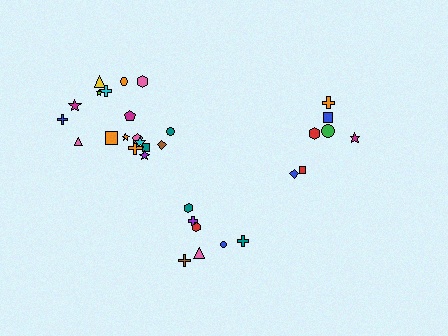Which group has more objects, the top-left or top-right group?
The top-left group.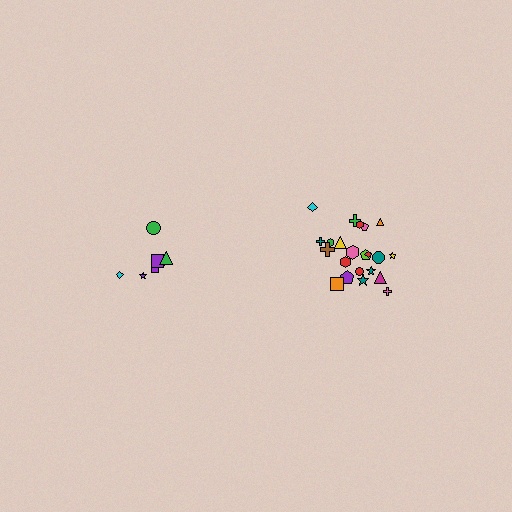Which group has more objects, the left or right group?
The right group.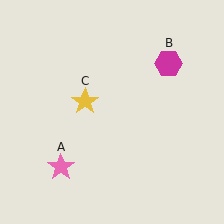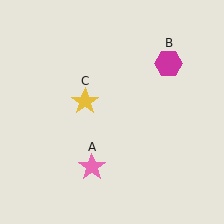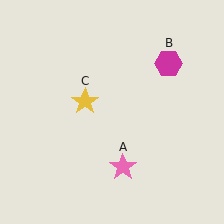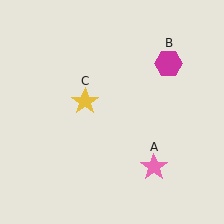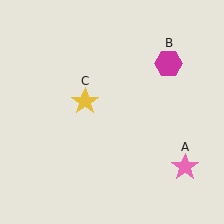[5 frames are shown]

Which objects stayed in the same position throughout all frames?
Magenta hexagon (object B) and yellow star (object C) remained stationary.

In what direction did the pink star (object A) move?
The pink star (object A) moved right.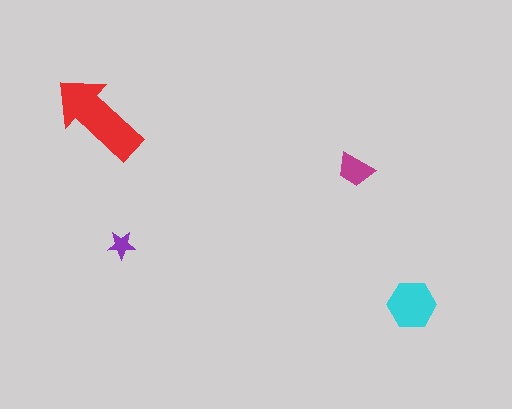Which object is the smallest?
The purple star.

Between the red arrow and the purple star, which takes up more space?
The red arrow.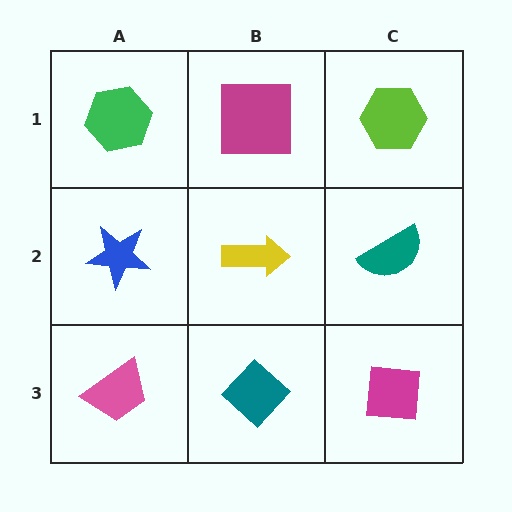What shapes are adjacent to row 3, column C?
A teal semicircle (row 2, column C), a teal diamond (row 3, column B).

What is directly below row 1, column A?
A blue star.